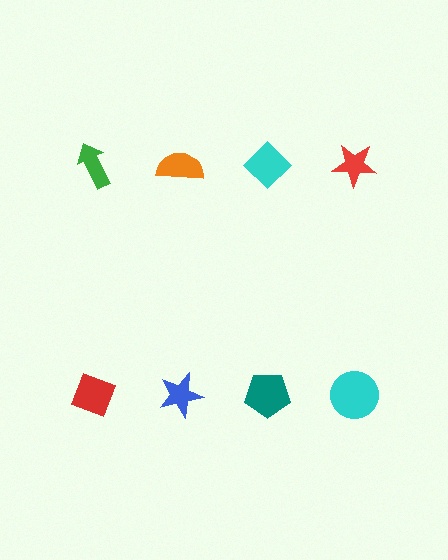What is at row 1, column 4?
A red star.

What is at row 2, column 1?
A red diamond.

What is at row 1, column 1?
A green arrow.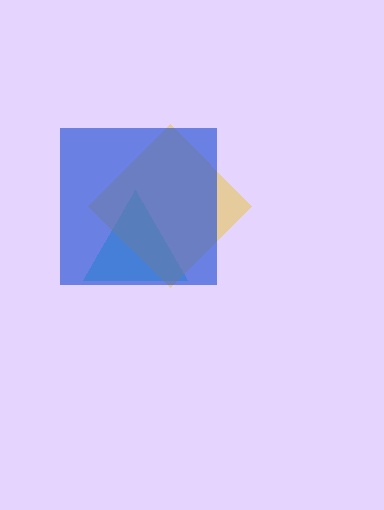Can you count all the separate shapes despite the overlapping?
Yes, there are 3 separate shapes.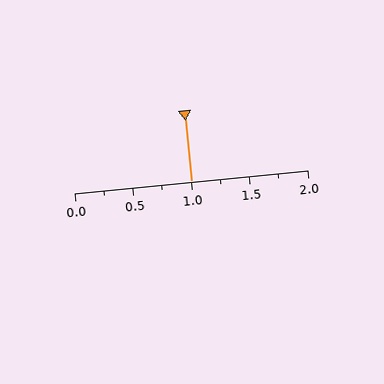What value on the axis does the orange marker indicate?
The marker indicates approximately 1.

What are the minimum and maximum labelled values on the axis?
The axis runs from 0.0 to 2.0.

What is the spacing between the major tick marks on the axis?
The major ticks are spaced 0.5 apart.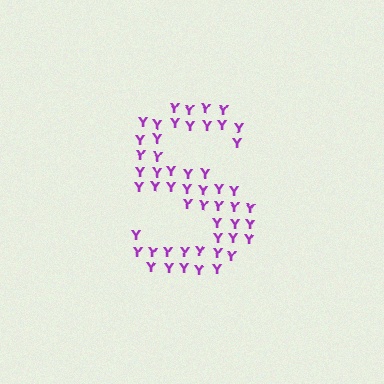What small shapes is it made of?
It is made of small letter Y's.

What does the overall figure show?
The overall figure shows the letter S.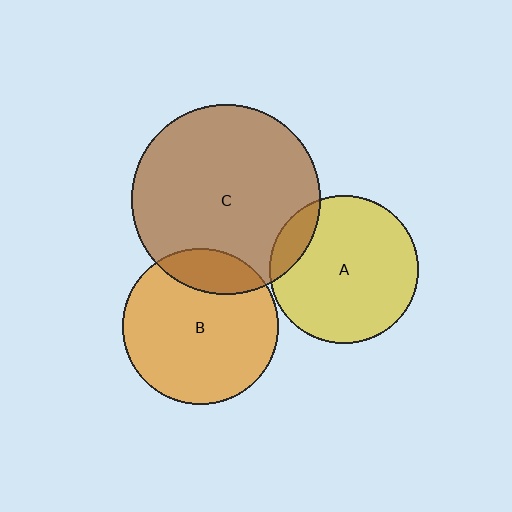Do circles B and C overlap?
Yes.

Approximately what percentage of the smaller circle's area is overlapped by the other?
Approximately 20%.